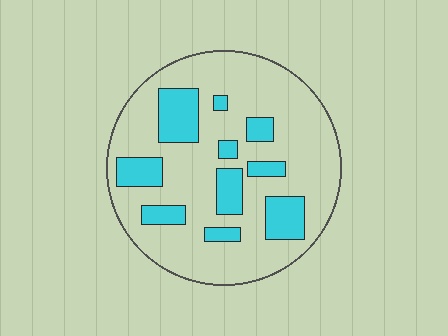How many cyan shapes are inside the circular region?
10.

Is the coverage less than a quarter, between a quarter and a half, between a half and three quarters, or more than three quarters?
Less than a quarter.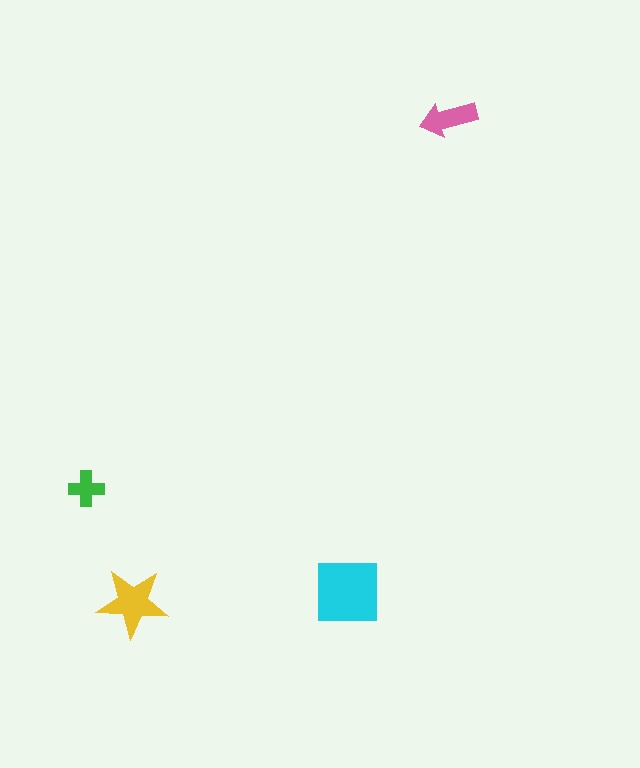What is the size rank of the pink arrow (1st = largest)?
3rd.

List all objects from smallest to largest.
The green cross, the pink arrow, the yellow star, the cyan square.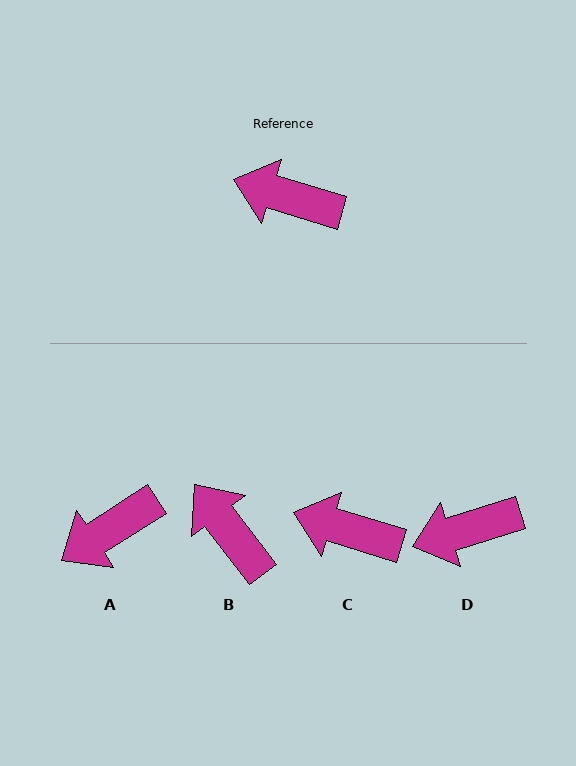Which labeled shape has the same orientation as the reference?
C.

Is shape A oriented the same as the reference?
No, it is off by about 50 degrees.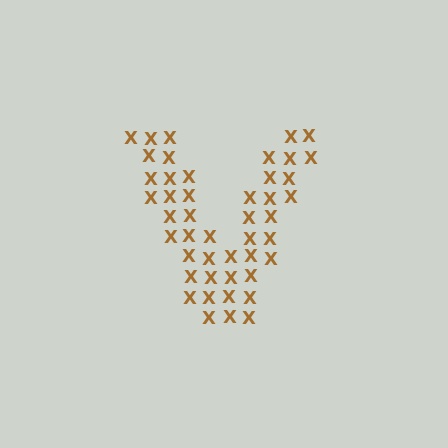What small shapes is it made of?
It is made of small letter X's.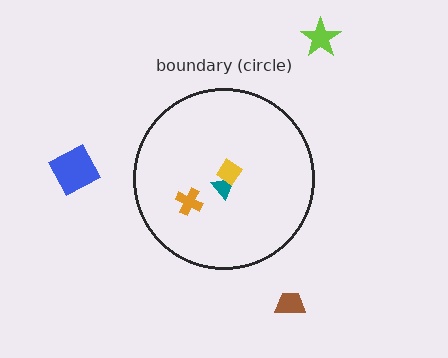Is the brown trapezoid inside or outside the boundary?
Outside.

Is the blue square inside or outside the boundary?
Outside.